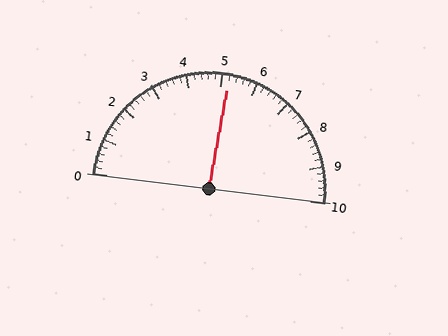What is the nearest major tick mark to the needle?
The nearest major tick mark is 5.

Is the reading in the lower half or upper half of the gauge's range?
The reading is in the upper half of the range (0 to 10).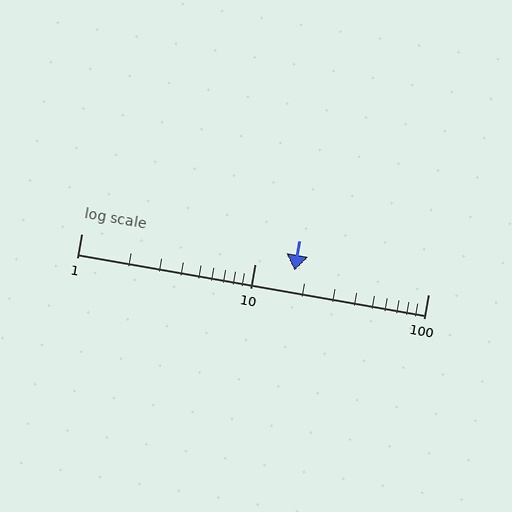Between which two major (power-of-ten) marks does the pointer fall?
The pointer is between 10 and 100.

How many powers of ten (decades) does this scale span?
The scale spans 2 decades, from 1 to 100.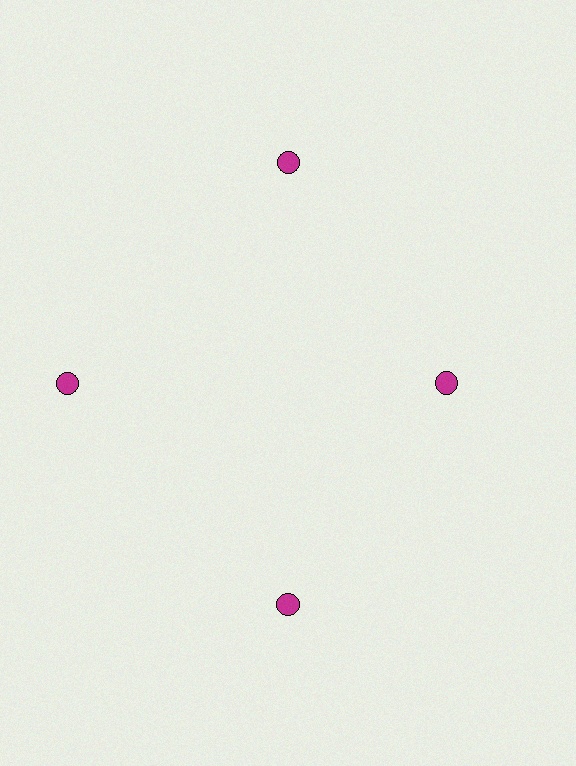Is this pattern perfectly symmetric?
No. The 4 magenta circles are arranged in a ring, but one element near the 3 o'clock position is pulled inward toward the center, breaking the 4-fold rotational symmetry.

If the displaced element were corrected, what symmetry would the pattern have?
It would have 4-fold rotational symmetry — the pattern would map onto itself every 90 degrees.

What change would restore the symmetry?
The symmetry would be restored by moving it outward, back onto the ring so that all 4 circles sit at equal angles and equal distance from the center.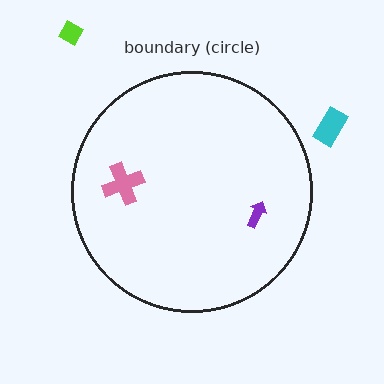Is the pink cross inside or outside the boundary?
Inside.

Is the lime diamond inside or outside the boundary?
Outside.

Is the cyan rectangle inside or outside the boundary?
Outside.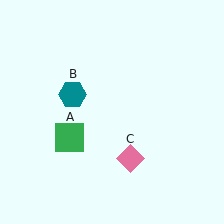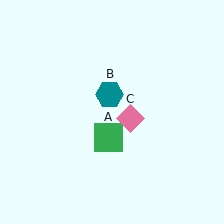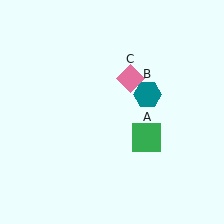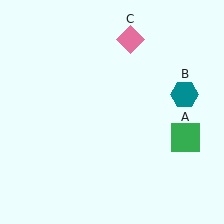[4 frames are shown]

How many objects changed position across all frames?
3 objects changed position: green square (object A), teal hexagon (object B), pink diamond (object C).